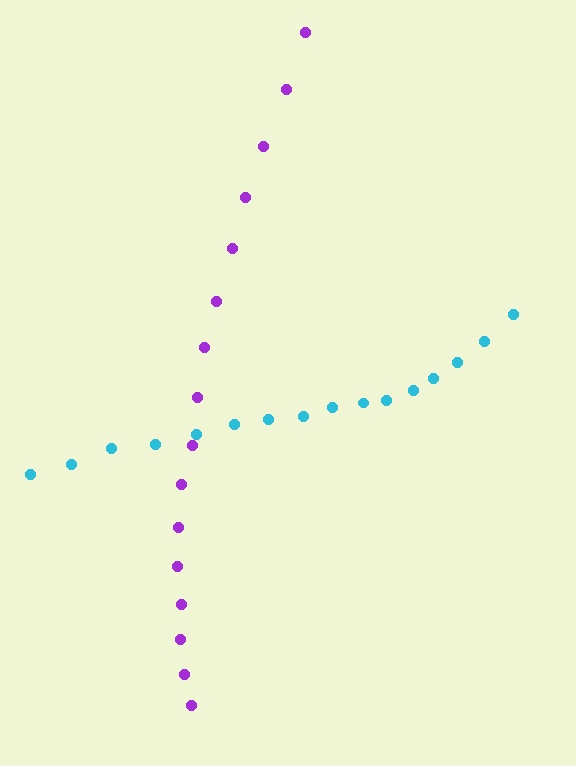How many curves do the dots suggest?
There are 2 distinct paths.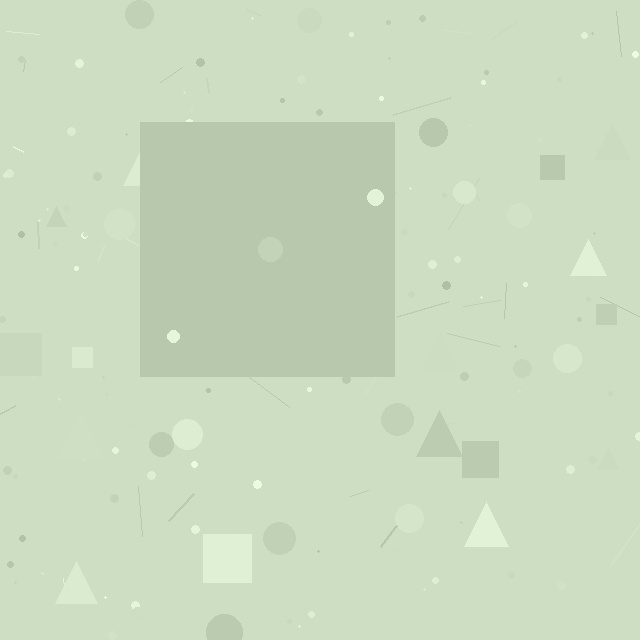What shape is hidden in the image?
A square is hidden in the image.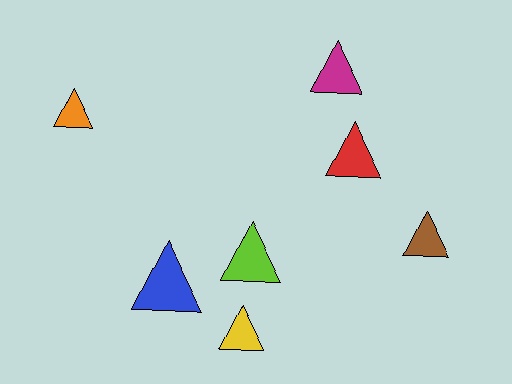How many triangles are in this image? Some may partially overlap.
There are 7 triangles.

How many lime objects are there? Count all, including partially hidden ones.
There is 1 lime object.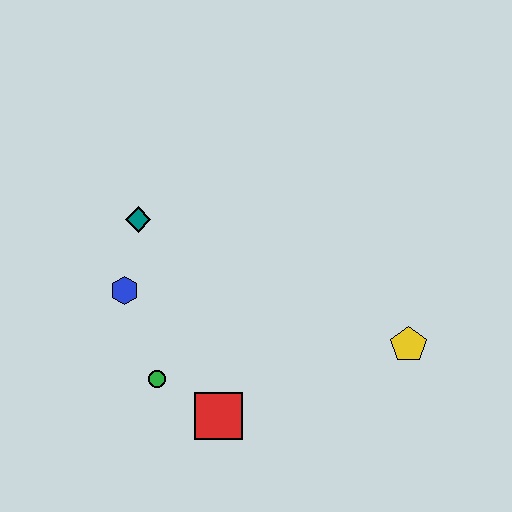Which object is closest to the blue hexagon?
The teal diamond is closest to the blue hexagon.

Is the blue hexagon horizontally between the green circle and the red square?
No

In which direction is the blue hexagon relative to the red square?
The blue hexagon is above the red square.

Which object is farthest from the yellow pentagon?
The teal diamond is farthest from the yellow pentagon.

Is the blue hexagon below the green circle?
No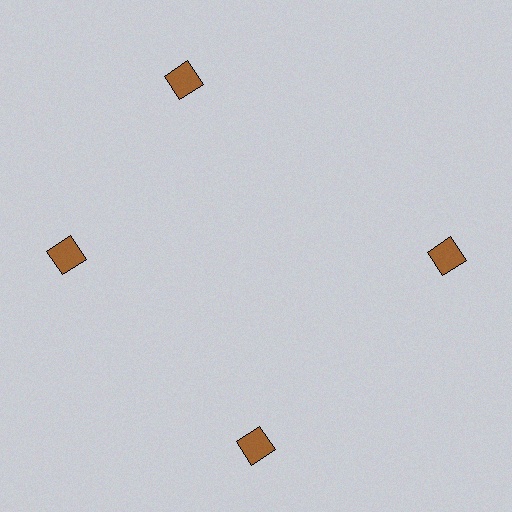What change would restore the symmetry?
The symmetry would be restored by rotating it back into even spacing with its neighbors so that all 4 squares sit at equal angles and equal distance from the center.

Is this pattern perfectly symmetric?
No. The 4 brown squares are arranged in a ring, but one element near the 12 o'clock position is rotated out of alignment along the ring, breaking the 4-fold rotational symmetry.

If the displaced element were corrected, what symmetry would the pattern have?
It would have 4-fold rotational symmetry — the pattern would map onto itself every 90 degrees.